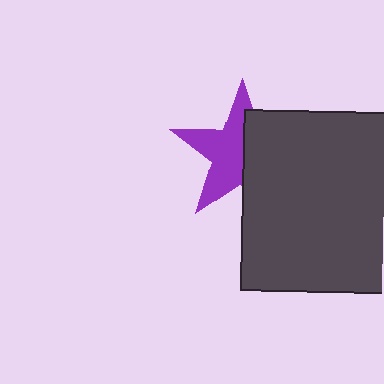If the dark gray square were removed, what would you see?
You would see the complete purple star.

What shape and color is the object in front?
The object in front is a dark gray square.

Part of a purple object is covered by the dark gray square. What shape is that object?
It is a star.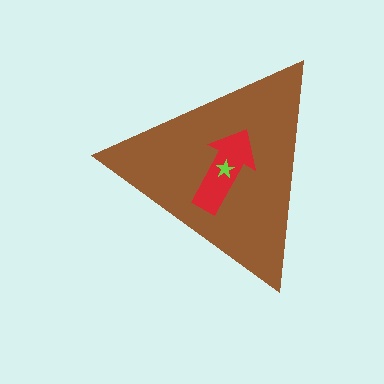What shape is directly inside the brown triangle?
The red arrow.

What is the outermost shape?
The brown triangle.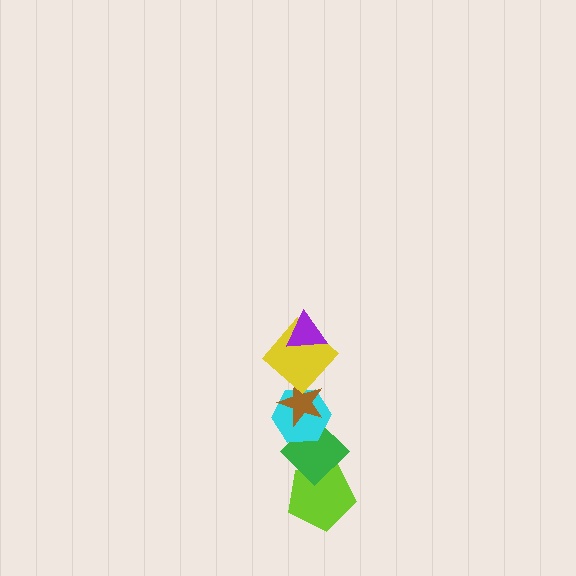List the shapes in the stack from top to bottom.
From top to bottom: the purple triangle, the yellow diamond, the brown star, the cyan hexagon, the green diamond, the lime pentagon.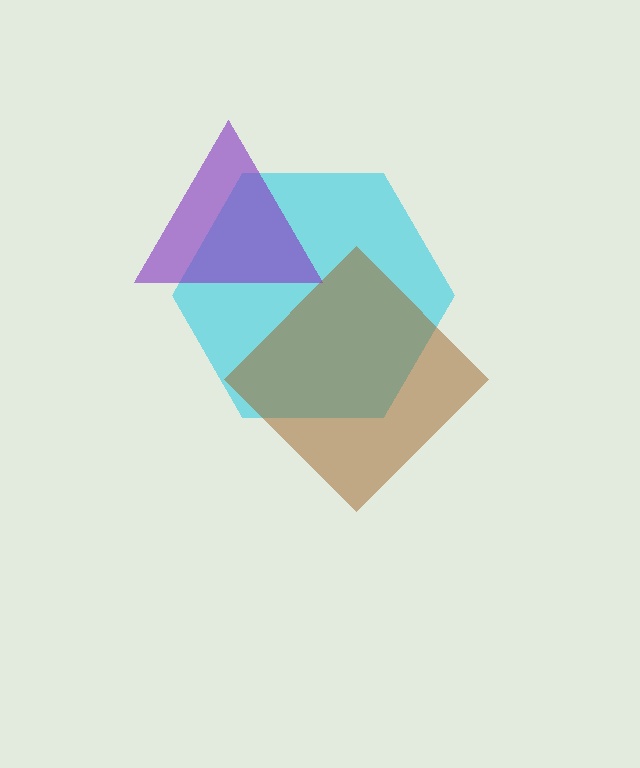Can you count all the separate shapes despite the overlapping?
Yes, there are 3 separate shapes.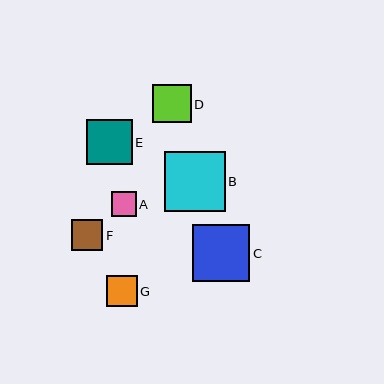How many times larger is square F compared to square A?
Square F is approximately 1.2 times the size of square A.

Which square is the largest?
Square B is the largest with a size of approximately 60 pixels.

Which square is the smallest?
Square A is the smallest with a size of approximately 25 pixels.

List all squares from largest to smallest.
From largest to smallest: B, C, E, D, F, G, A.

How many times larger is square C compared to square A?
Square C is approximately 2.3 times the size of square A.